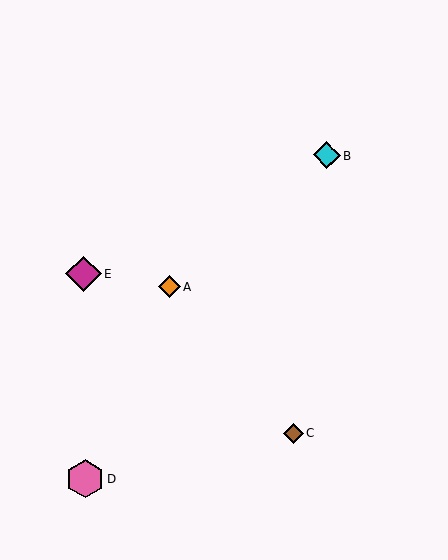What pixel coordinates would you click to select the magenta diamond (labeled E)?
Click at (83, 274) to select the magenta diamond E.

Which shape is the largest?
The pink hexagon (labeled D) is the largest.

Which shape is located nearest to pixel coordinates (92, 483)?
The pink hexagon (labeled D) at (85, 479) is nearest to that location.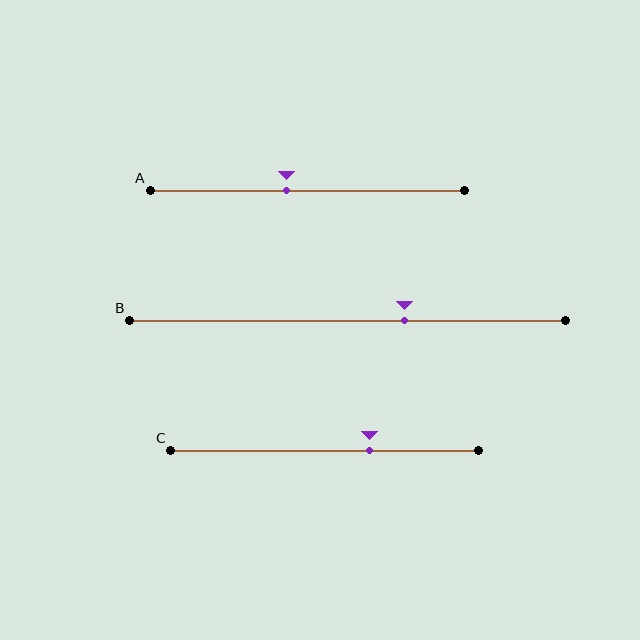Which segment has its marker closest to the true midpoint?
Segment A has its marker closest to the true midpoint.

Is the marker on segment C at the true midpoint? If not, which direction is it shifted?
No, the marker on segment C is shifted to the right by about 15% of the segment length.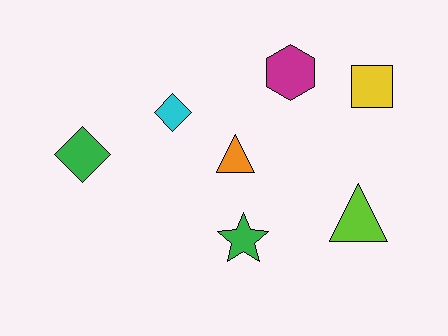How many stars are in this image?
There is 1 star.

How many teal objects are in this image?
There are no teal objects.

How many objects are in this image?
There are 7 objects.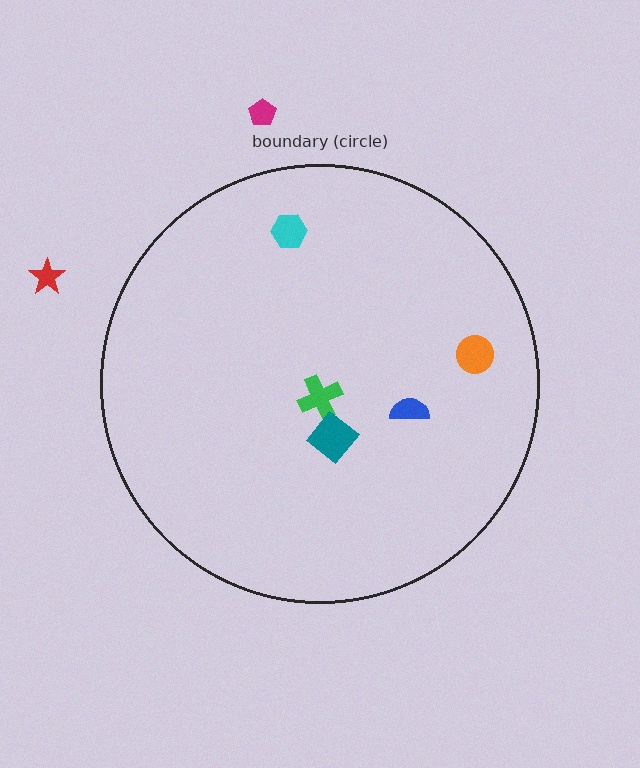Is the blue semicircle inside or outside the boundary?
Inside.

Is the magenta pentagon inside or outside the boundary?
Outside.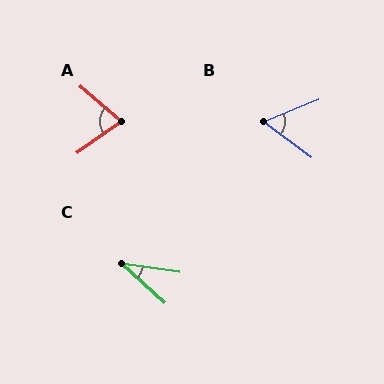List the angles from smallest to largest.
C (34°), B (59°), A (76°).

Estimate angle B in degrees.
Approximately 59 degrees.